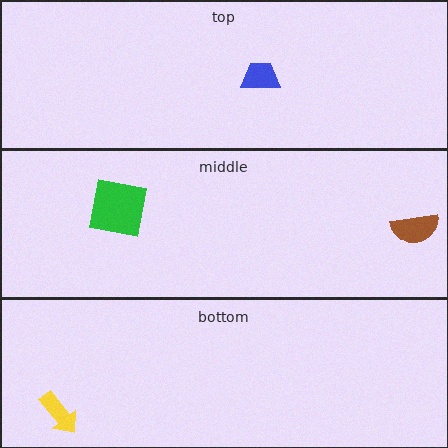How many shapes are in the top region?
1.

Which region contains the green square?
The middle region.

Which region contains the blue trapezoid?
The top region.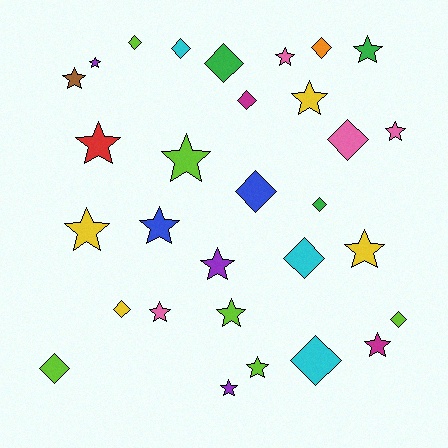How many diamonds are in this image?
There are 13 diamonds.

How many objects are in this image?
There are 30 objects.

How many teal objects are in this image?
There are no teal objects.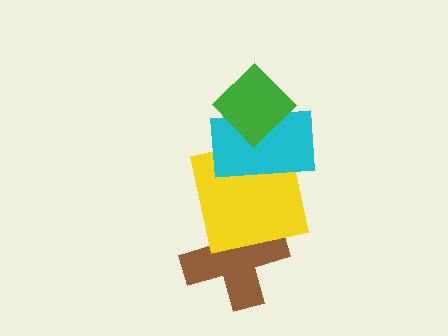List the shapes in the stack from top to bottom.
From top to bottom: the green diamond, the cyan rectangle, the yellow square, the brown cross.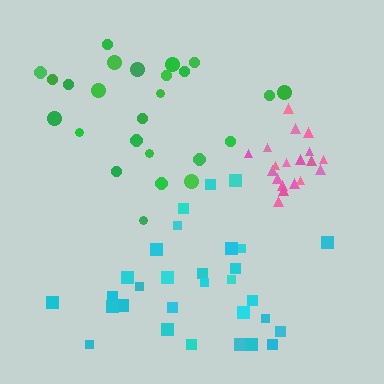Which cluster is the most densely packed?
Pink.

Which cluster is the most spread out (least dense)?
Green.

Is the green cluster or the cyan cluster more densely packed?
Cyan.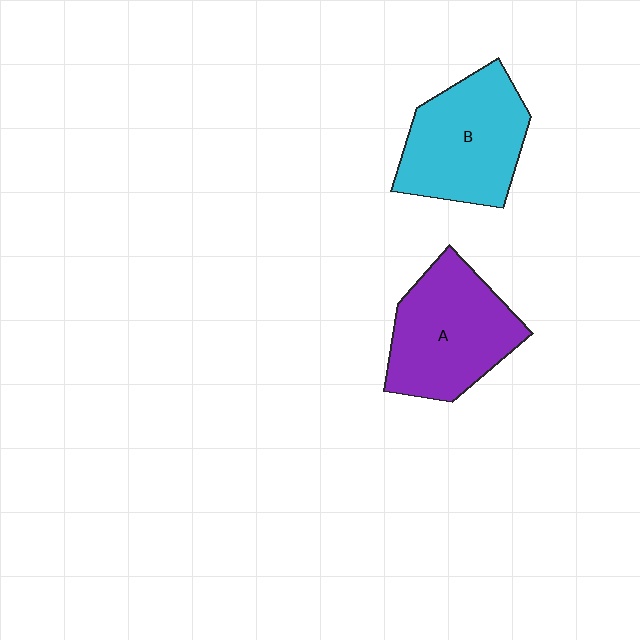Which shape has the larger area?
Shape A (purple).